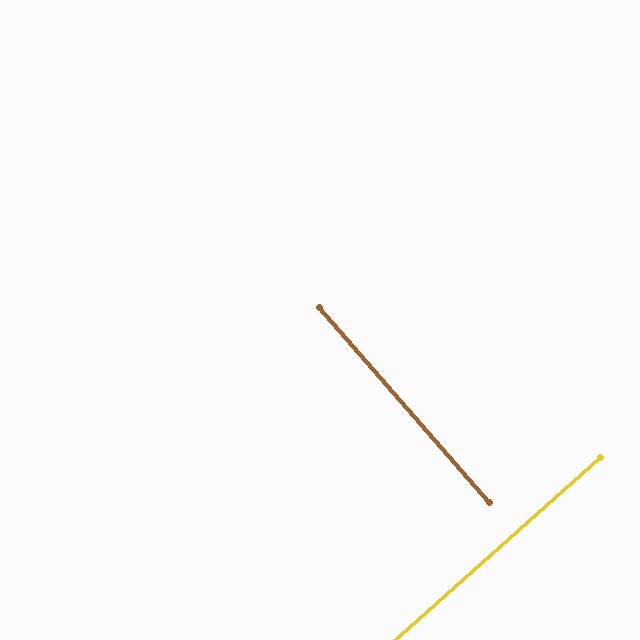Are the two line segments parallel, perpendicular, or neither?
Perpendicular — they meet at approximately 89°.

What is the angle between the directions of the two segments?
Approximately 89 degrees.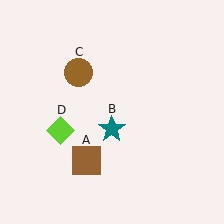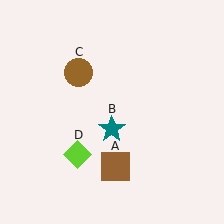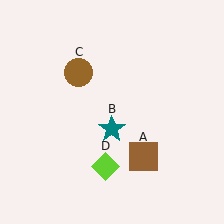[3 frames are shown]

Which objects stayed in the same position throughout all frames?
Teal star (object B) and brown circle (object C) remained stationary.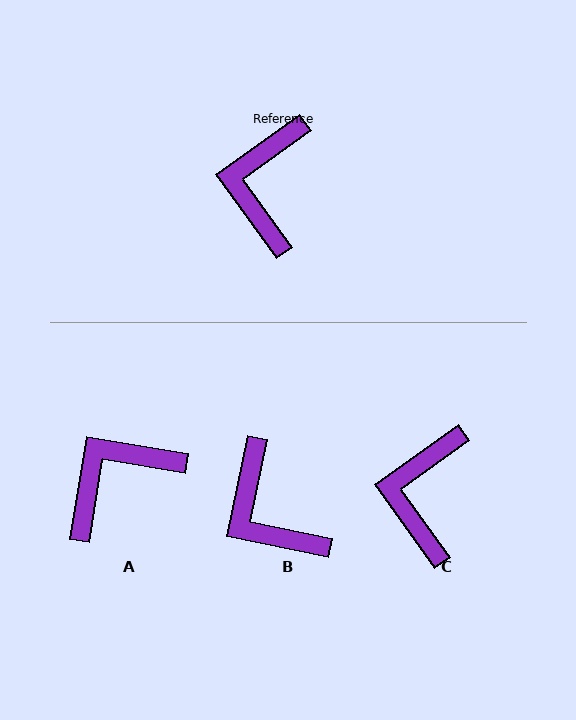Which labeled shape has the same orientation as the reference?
C.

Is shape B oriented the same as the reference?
No, it is off by about 43 degrees.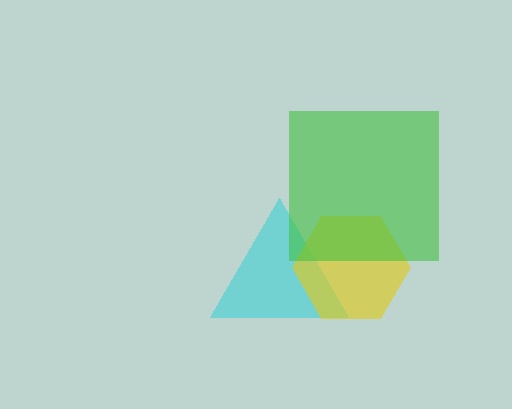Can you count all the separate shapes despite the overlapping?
Yes, there are 3 separate shapes.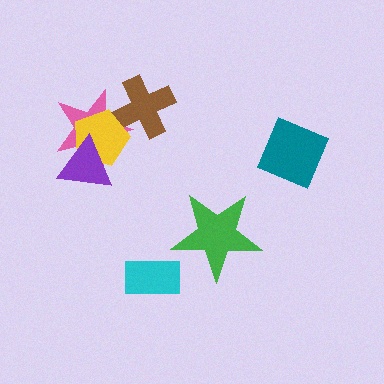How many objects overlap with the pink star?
3 objects overlap with the pink star.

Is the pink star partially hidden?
Yes, it is partially covered by another shape.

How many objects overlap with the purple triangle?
2 objects overlap with the purple triangle.